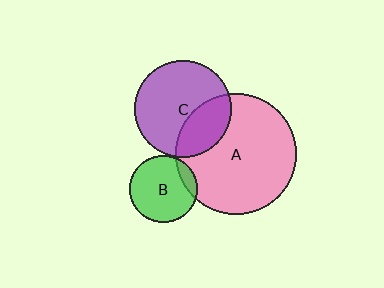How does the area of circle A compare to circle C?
Approximately 1.5 times.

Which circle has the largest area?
Circle A (pink).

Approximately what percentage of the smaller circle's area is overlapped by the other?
Approximately 10%.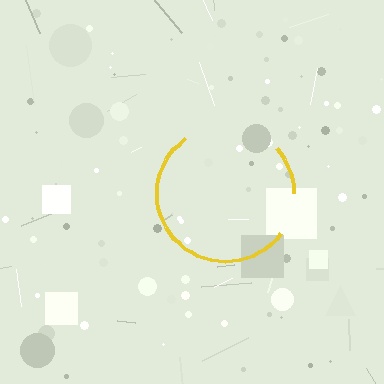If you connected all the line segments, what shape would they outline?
They would outline a circle.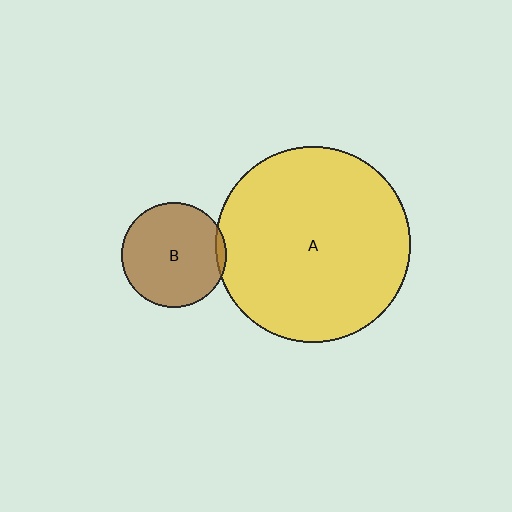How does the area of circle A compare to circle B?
Approximately 3.5 times.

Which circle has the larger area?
Circle A (yellow).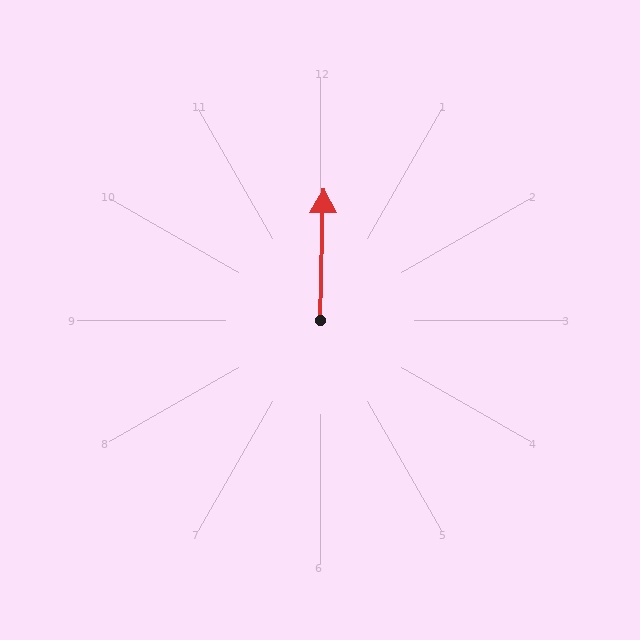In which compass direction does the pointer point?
North.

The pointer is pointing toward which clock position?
Roughly 12 o'clock.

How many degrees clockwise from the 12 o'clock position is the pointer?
Approximately 2 degrees.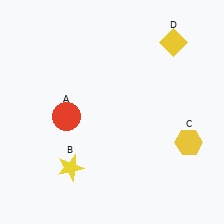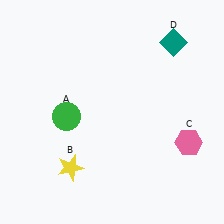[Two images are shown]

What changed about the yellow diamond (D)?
In Image 1, D is yellow. In Image 2, it changed to teal.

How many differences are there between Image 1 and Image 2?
There are 3 differences between the two images.